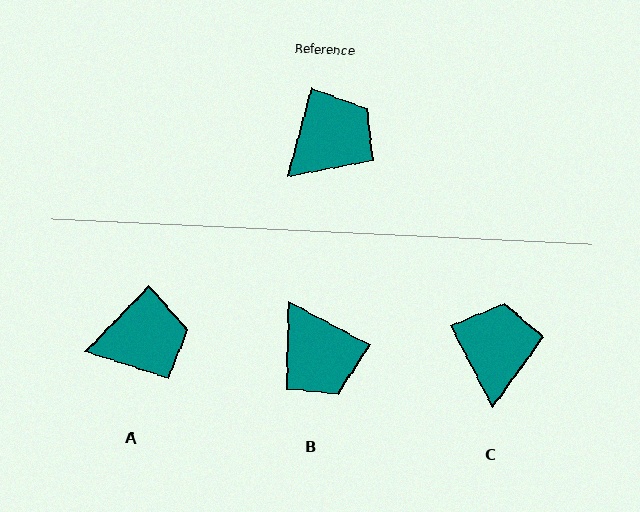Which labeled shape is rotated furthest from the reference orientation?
B, about 103 degrees away.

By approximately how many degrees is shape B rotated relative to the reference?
Approximately 103 degrees clockwise.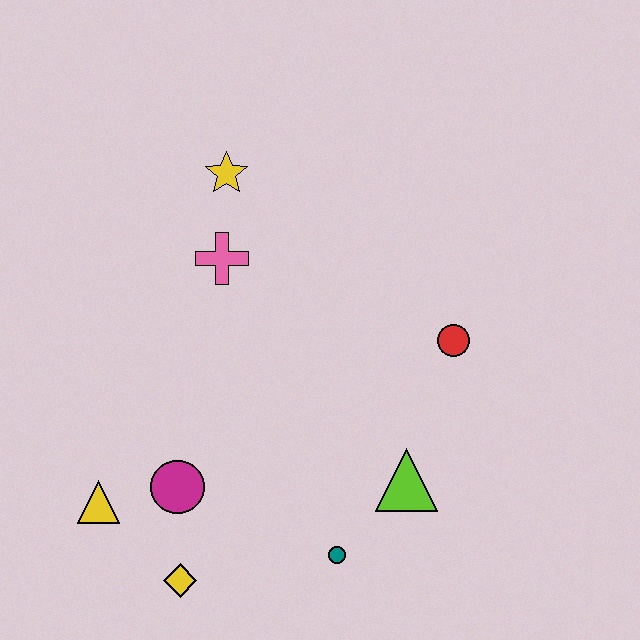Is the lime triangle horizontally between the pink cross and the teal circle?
No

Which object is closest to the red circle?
The lime triangle is closest to the red circle.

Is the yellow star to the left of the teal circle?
Yes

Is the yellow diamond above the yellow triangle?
No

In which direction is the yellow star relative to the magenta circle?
The yellow star is above the magenta circle.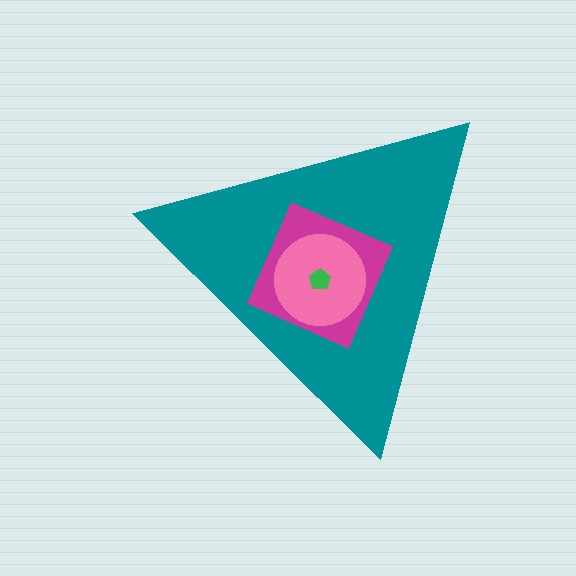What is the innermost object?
The green pentagon.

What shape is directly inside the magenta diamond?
The pink circle.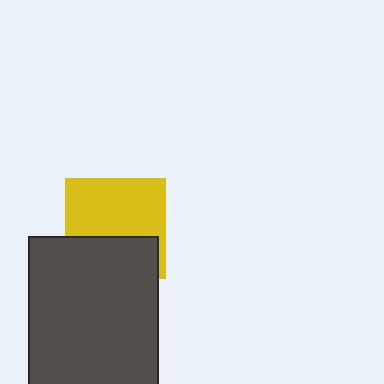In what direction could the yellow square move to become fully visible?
The yellow square could move up. That would shift it out from behind the dark gray rectangle entirely.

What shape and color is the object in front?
The object in front is a dark gray rectangle.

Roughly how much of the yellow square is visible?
About half of it is visible (roughly 59%).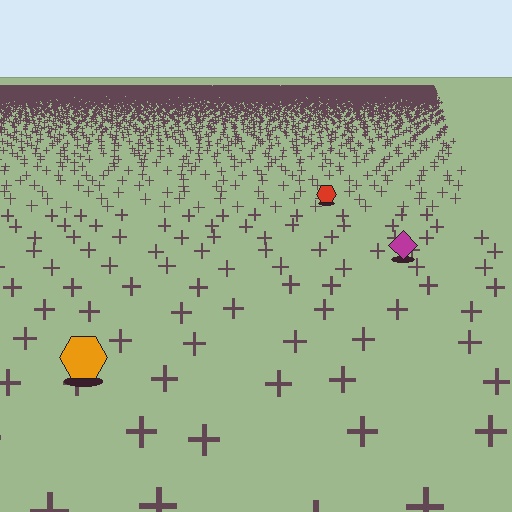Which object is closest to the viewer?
The orange hexagon is closest. The texture marks near it are larger and more spread out.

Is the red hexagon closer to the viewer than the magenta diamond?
No. The magenta diamond is closer — you can tell from the texture gradient: the ground texture is coarser near it.